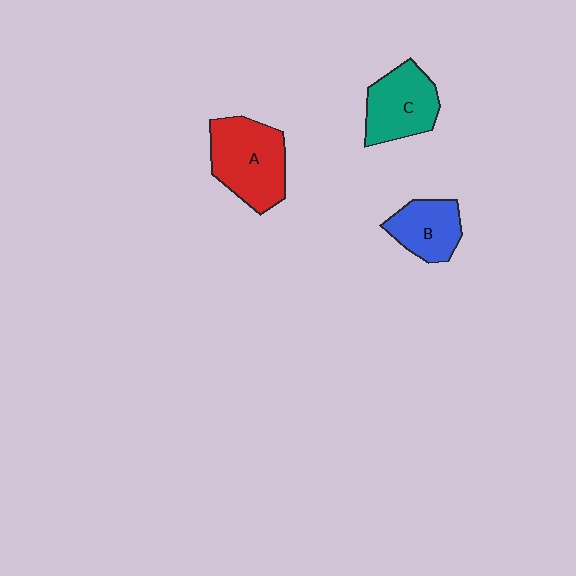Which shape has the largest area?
Shape A (red).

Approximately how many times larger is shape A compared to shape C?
Approximately 1.2 times.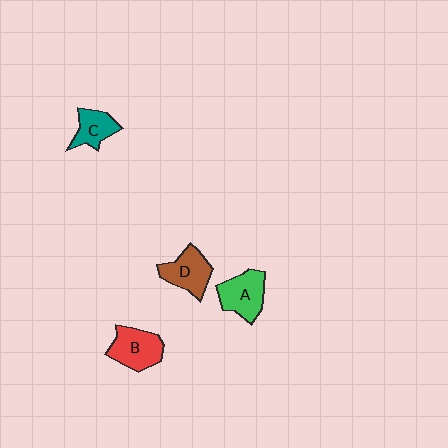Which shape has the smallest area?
Shape C (teal).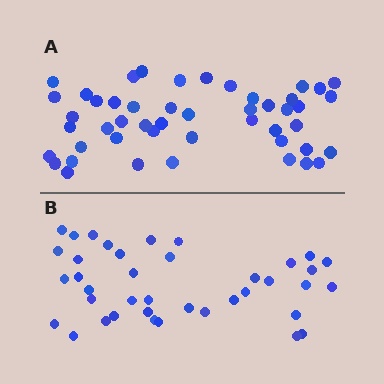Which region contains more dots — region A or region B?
Region A (the top region) has more dots.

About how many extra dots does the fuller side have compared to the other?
Region A has roughly 8 or so more dots than region B.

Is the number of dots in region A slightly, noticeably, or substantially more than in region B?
Region A has only slightly more — the two regions are fairly close. The ratio is roughly 1.2 to 1.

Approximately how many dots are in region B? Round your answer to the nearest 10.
About 40 dots. (The exact count is 39, which rounds to 40.)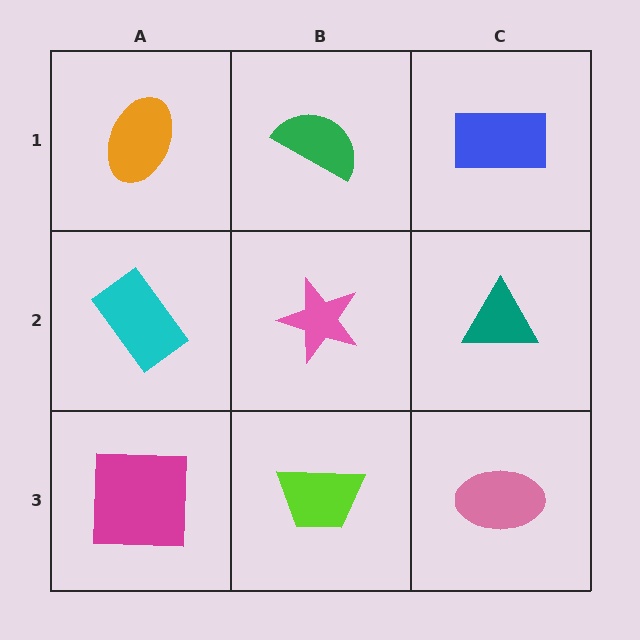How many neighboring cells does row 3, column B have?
3.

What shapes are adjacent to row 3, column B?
A pink star (row 2, column B), a magenta square (row 3, column A), a pink ellipse (row 3, column C).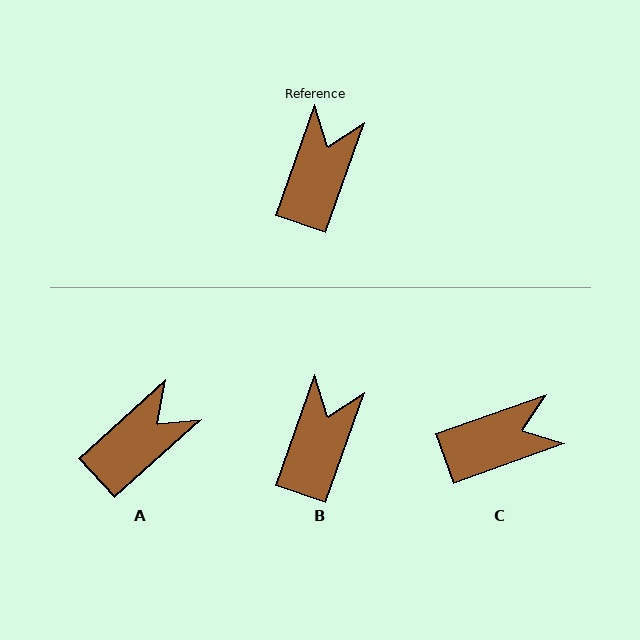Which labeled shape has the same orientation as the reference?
B.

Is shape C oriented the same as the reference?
No, it is off by about 51 degrees.